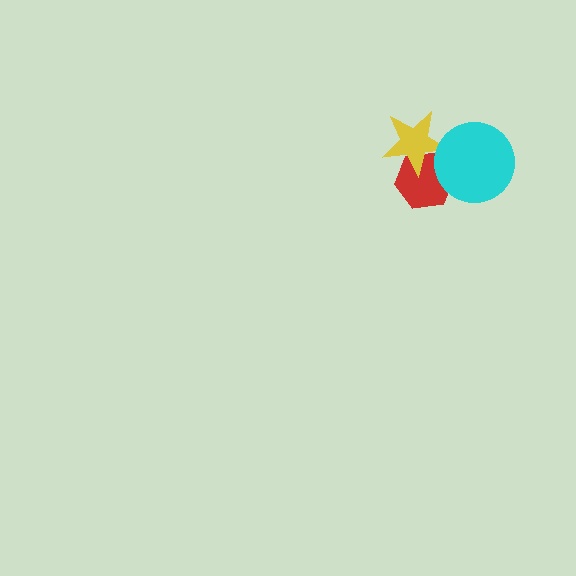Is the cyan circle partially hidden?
No, no other shape covers it.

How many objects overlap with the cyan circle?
2 objects overlap with the cyan circle.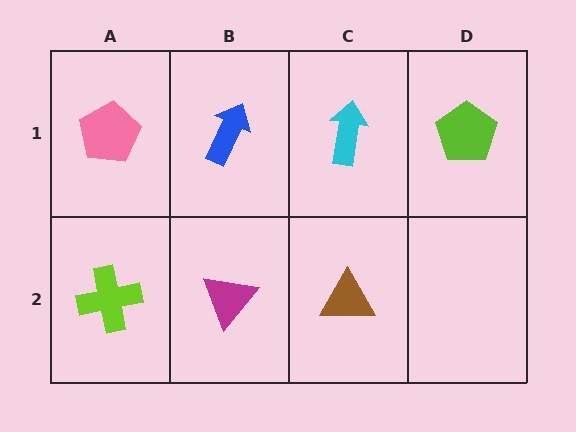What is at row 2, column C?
A brown triangle.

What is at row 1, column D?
A lime pentagon.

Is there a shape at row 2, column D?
No, that cell is empty.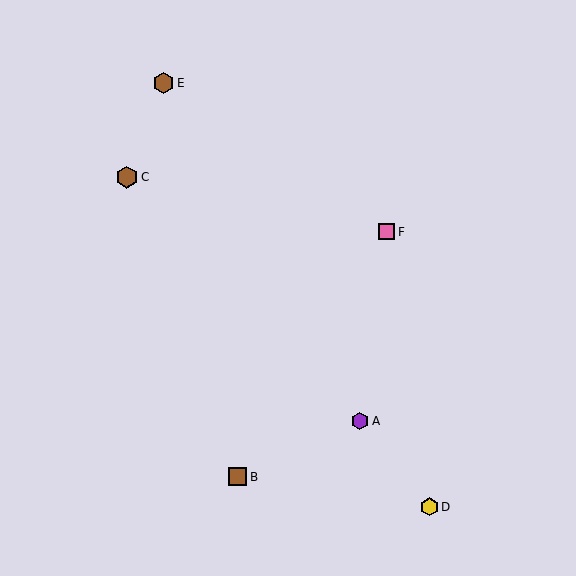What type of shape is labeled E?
Shape E is a brown hexagon.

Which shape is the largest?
The brown hexagon (labeled C) is the largest.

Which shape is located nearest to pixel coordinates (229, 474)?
The brown square (labeled B) at (238, 477) is nearest to that location.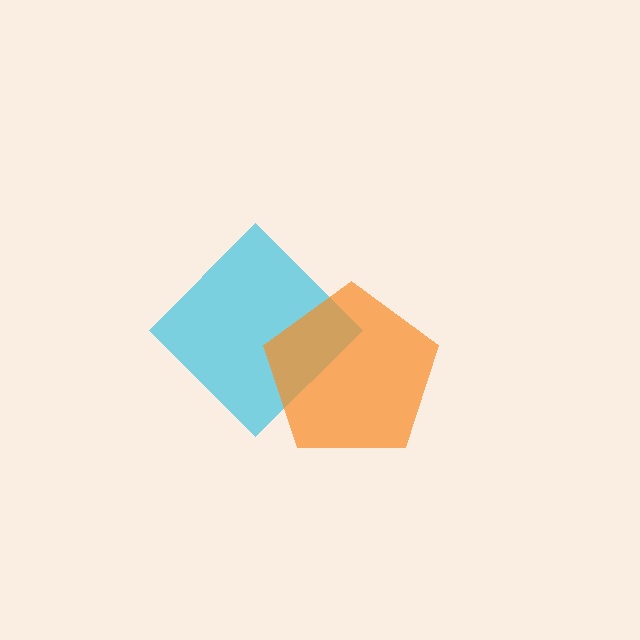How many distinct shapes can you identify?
There are 2 distinct shapes: a cyan diamond, an orange pentagon.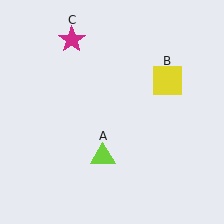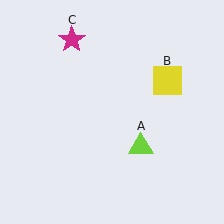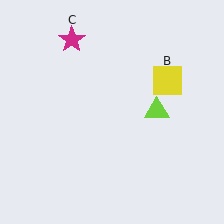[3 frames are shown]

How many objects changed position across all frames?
1 object changed position: lime triangle (object A).